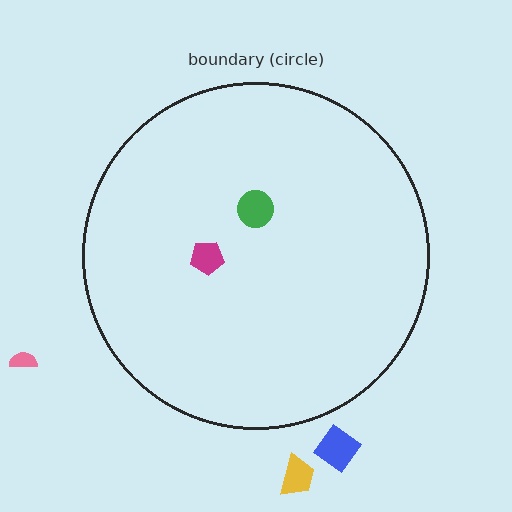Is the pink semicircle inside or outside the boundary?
Outside.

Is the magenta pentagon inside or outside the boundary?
Inside.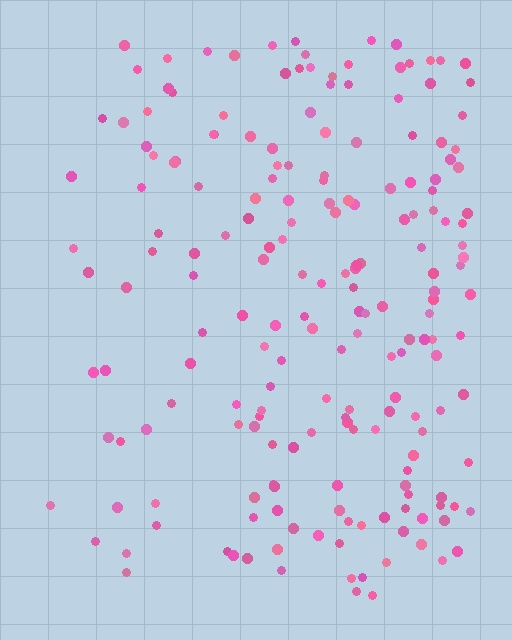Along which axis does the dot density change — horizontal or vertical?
Horizontal.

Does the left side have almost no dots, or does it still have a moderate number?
Still a moderate number, just noticeably fewer than the right.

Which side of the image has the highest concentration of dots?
The right.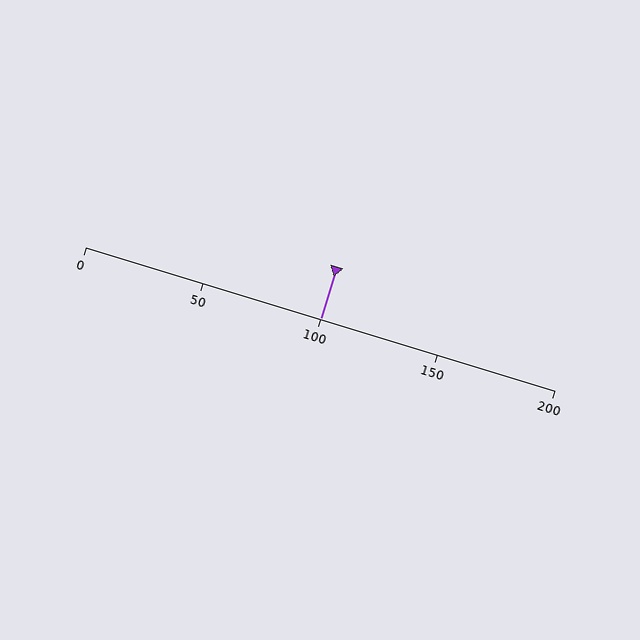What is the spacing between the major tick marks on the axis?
The major ticks are spaced 50 apart.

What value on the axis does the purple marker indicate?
The marker indicates approximately 100.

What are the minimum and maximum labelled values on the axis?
The axis runs from 0 to 200.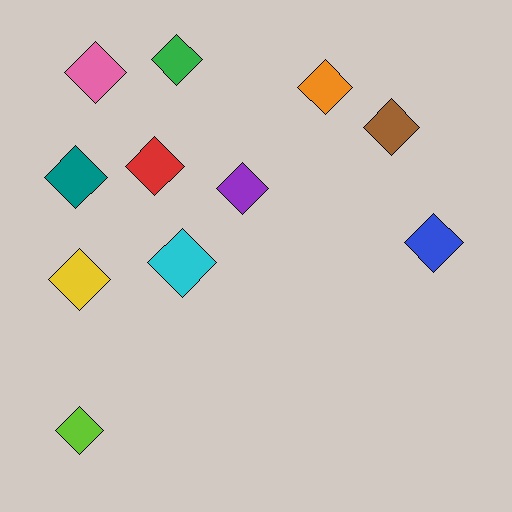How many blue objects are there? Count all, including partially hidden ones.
There is 1 blue object.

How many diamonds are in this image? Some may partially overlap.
There are 11 diamonds.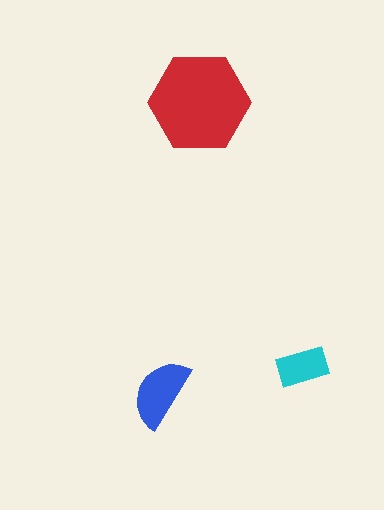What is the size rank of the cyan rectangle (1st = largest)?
3rd.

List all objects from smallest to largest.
The cyan rectangle, the blue semicircle, the red hexagon.